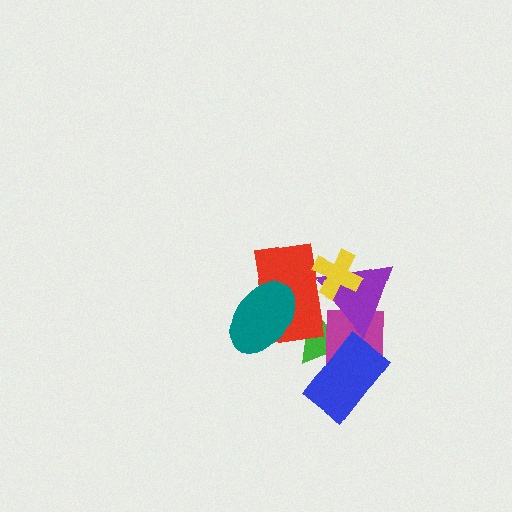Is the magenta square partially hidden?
Yes, it is partially covered by another shape.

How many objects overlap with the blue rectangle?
2 objects overlap with the blue rectangle.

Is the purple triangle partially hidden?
Yes, it is partially covered by another shape.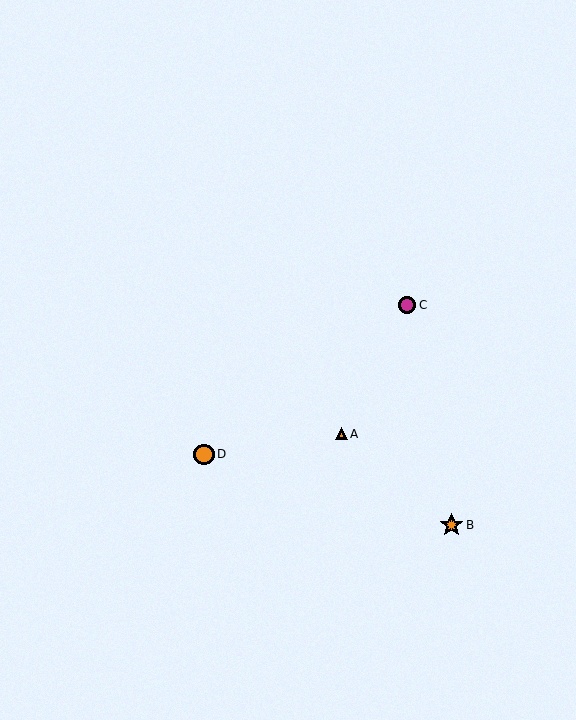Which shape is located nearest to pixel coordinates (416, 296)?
The magenta circle (labeled C) at (407, 305) is nearest to that location.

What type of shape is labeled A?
Shape A is an orange triangle.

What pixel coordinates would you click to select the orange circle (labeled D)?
Click at (204, 454) to select the orange circle D.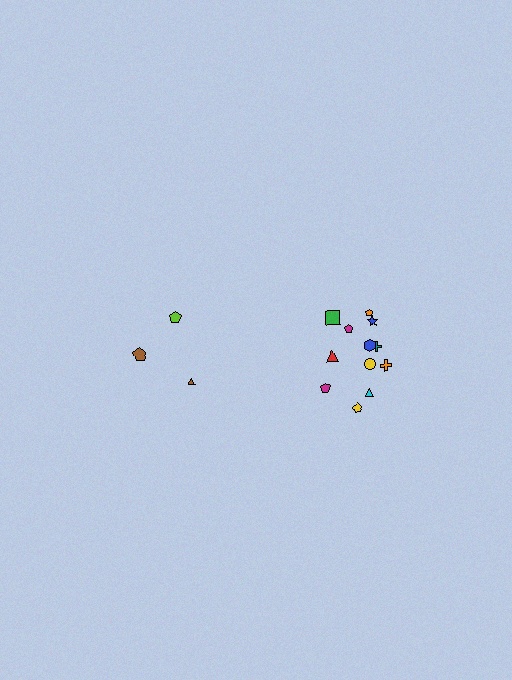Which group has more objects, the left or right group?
The right group.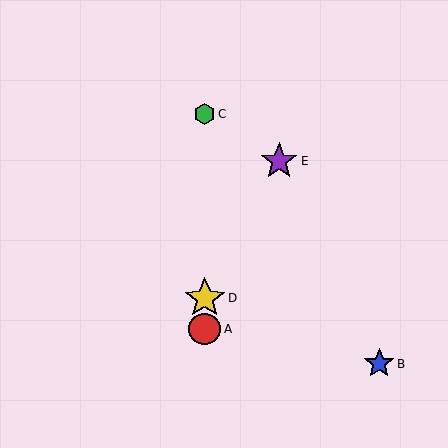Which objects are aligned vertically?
Objects A, C, D are aligned vertically.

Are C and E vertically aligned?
No, C is at x≈205 and E is at x≈279.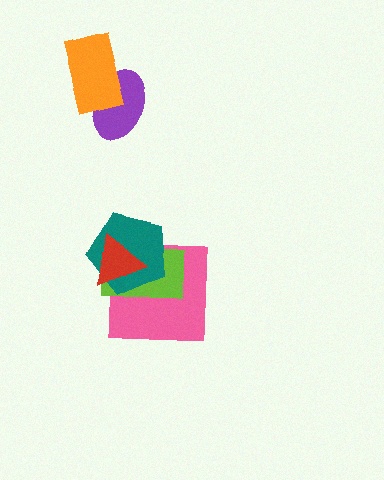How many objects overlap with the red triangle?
3 objects overlap with the red triangle.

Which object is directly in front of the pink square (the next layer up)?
The lime rectangle is directly in front of the pink square.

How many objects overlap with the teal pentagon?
3 objects overlap with the teal pentagon.